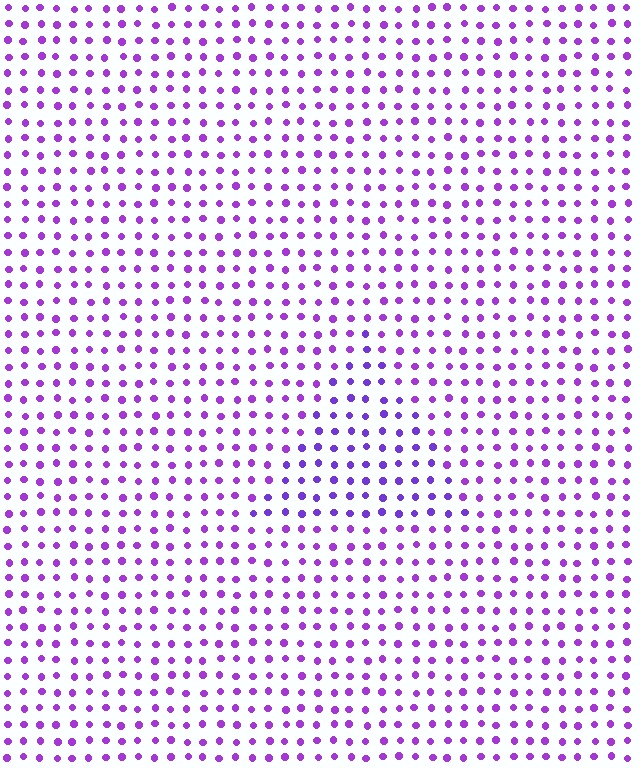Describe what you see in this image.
The image is filled with small purple elements in a uniform arrangement. A triangle-shaped region is visible where the elements are tinted to a slightly different hue, forming a subtle color boundary.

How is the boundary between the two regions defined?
The boundary is defined purely by a slight shift in hue (about 19 degrees). Spacing, size, and orientation are identical on both sides.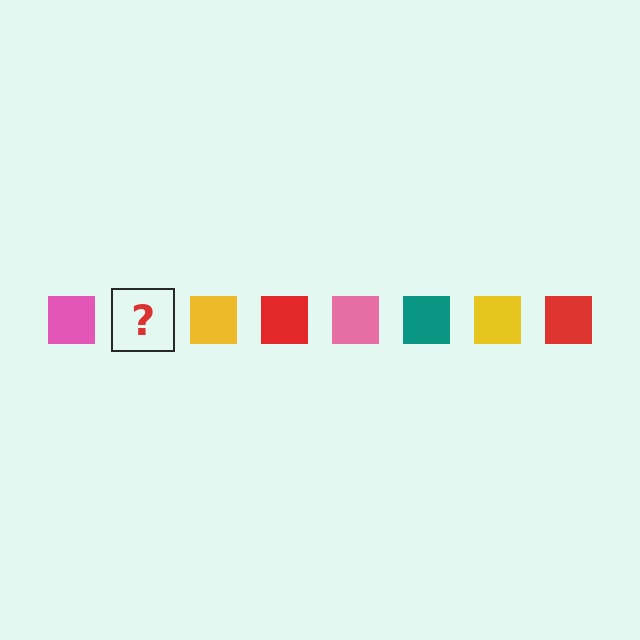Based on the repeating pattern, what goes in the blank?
The blank should be a teal square.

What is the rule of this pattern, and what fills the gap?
The rule is that the pattern cycles through pink, teal, yellow, red squares. The gap should be filled with a teal square.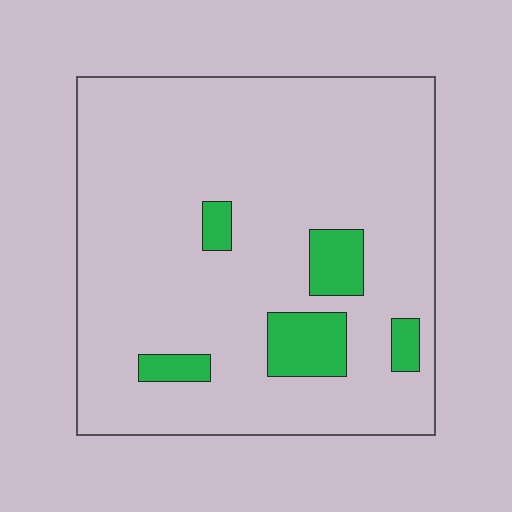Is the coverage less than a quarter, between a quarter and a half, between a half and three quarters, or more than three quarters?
Less than a quarter.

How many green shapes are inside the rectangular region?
5.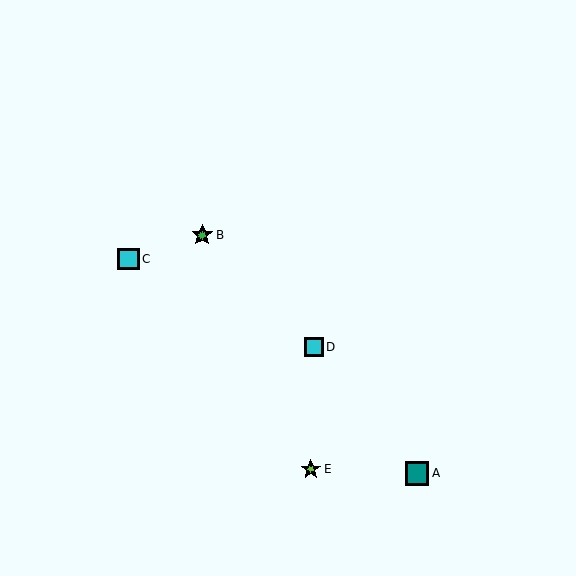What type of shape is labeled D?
Shape D is a cyan square.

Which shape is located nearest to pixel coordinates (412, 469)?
The teal square (labeled A) at (417, 473) is nearest to that location.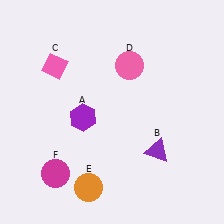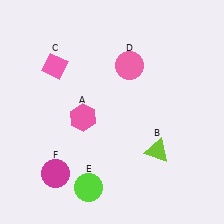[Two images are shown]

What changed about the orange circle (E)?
In Image 1, E is orange. In Image 2, it changed to lime.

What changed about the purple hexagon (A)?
In Image 1, A is purple. In Image 2, it changed to pink.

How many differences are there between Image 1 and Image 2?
There are 3 differences between the two images.